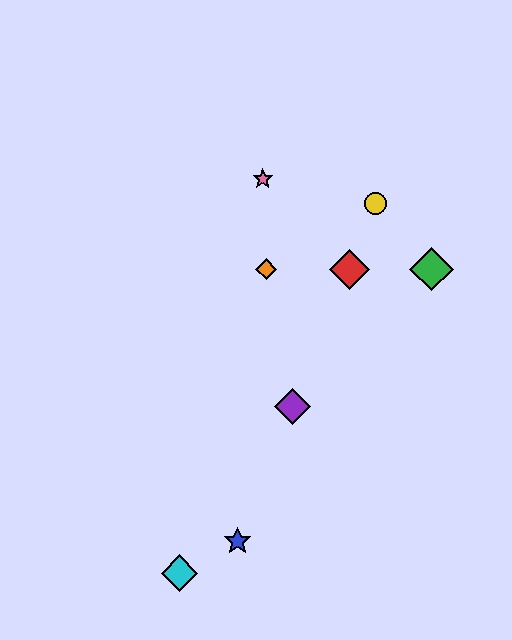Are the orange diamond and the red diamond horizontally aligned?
Yes, both are at y≈269.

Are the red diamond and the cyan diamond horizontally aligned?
No, the red diamond is at y≈269 and the cyan diamond is at y≈573.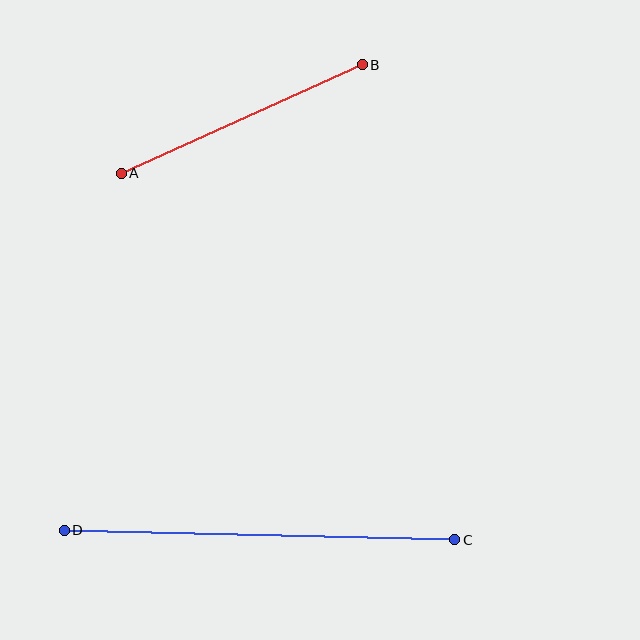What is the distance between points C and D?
The distance is approximately 391 pixels.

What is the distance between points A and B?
The distance is approximately 264 pixels.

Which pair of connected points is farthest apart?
Points C and D are farthest apart.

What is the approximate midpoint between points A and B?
The midpoint is at approximately (242, 119) pixels.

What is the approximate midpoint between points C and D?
The midpoint is at approximately (260, 535) pixels.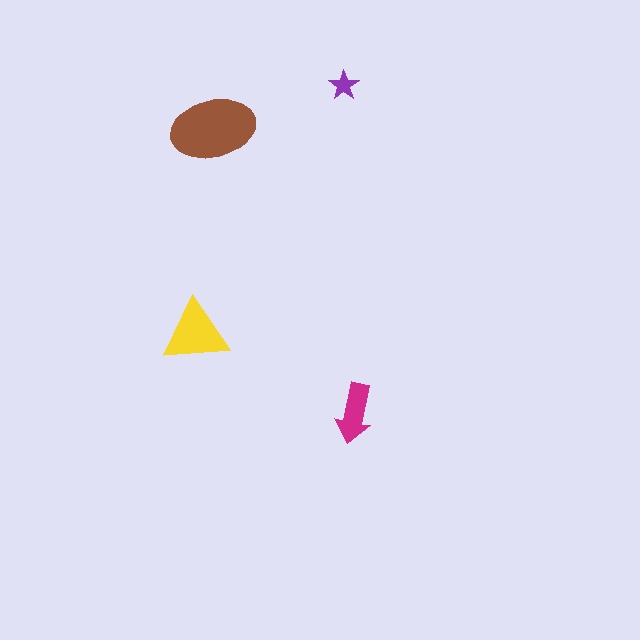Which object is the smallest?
The purple star.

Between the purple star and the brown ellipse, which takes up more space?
The brown ellipse.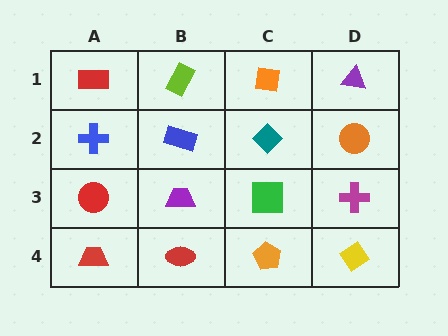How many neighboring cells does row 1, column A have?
2.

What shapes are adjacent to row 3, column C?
A teal diamond (row 2, column C), an orange pentagon (row 4, column C), a purple trapezoid (row 3, column B), a magenta cross (row 3, column D).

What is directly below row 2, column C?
A green square.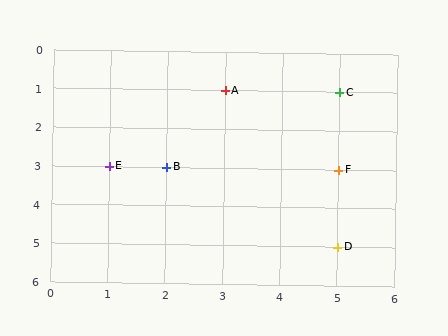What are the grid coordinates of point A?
Point A is at grid coordinates (3, 1).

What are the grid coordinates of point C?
Point C is at grid coordinates (5, 1).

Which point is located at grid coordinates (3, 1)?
Point A is at (3, 1).